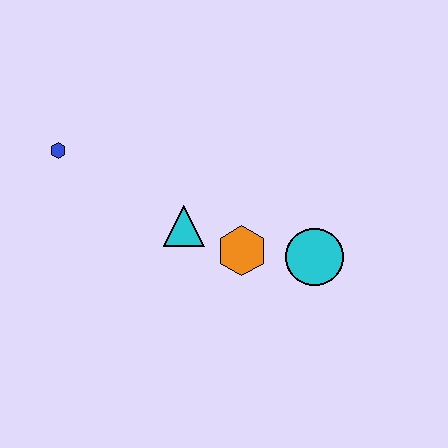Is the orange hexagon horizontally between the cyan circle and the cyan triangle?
Yes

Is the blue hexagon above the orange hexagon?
Yes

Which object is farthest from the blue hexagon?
The cyan circle is farthest from the blue hexagon.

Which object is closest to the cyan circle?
The orange hexagon is closest to the cyan circle.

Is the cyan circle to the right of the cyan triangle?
Yes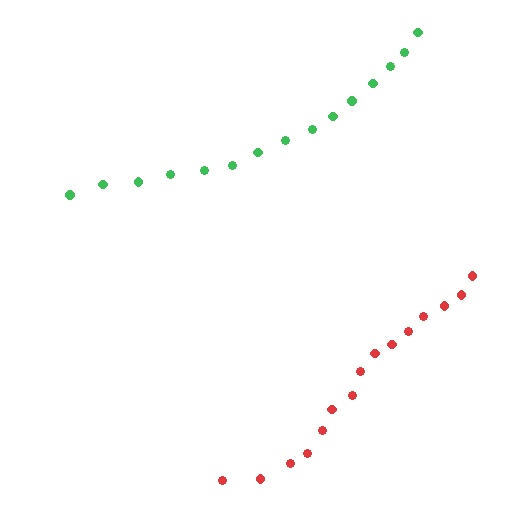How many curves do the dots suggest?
There are 2 distinct paths.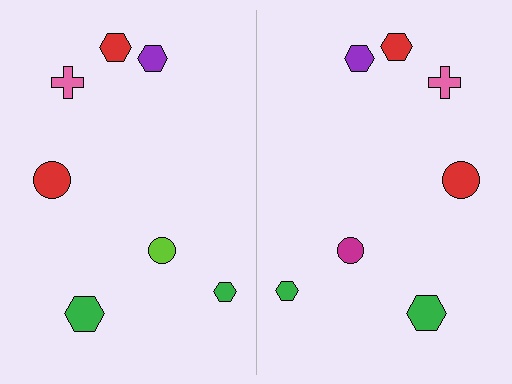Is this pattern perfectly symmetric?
No, the pattern is not perfectly symmetric. The magenta circle on the right side breaks the symmetry — its mirror counterpart is lime.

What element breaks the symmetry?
The magenta circle on the right side breaks the symmetry — its mirror counterpart is lime.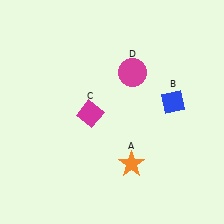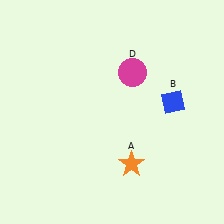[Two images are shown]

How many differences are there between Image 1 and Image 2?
There is 1 difference between the two images.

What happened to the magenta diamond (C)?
The magenta diamond (C) was removed in Image 2. It was in the bottom-left area of Image 1.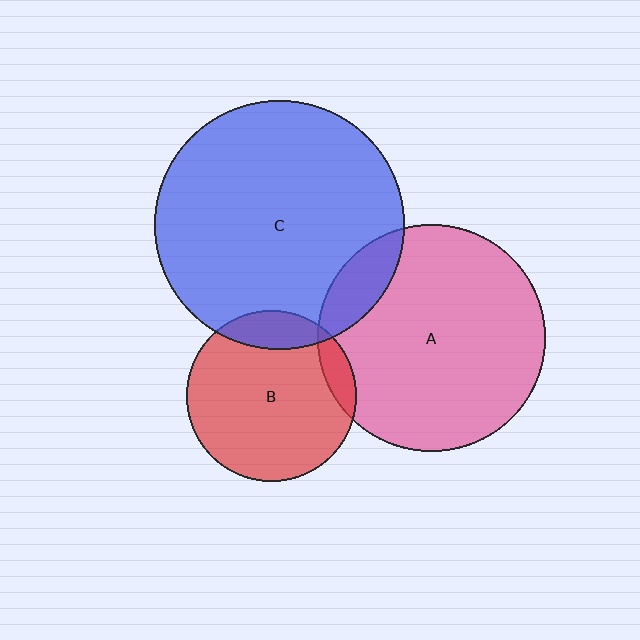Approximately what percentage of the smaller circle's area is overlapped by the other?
Approximately 10%.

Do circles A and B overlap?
Yes.